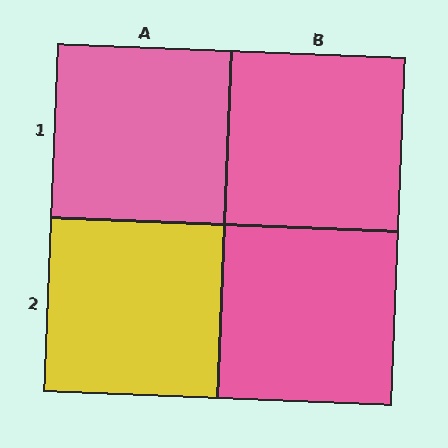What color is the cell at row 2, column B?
Pink.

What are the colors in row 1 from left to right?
Pink, pink.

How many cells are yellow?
1 cell is yellow.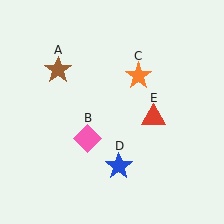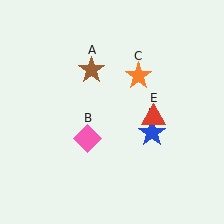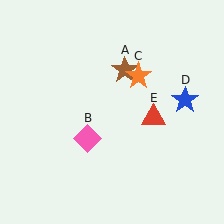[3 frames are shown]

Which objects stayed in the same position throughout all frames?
Pink diamond (object B) and orange star (object C) and red triangle (object E) remained stationary.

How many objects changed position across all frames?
2 objects changed position: brown star (object A), blue star (object D).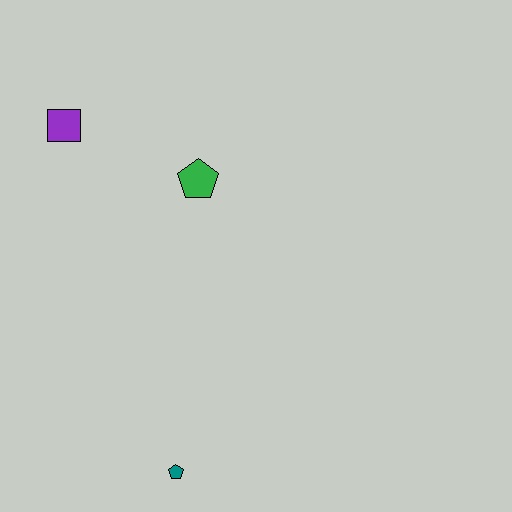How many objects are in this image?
There are 3 objects.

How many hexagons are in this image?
There are no hexagons.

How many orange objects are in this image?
There are no orange objects.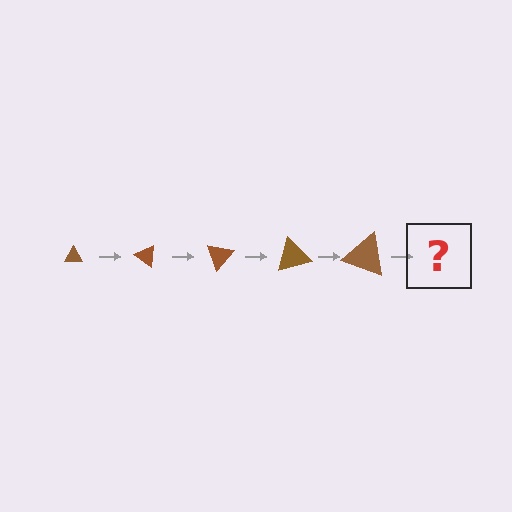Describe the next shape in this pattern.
It should be a triangle, larger than the previous one and rotated 175 degrees from the start.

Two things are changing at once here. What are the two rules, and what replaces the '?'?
The two rules are that the triangle grows larger each step and it rotates 35 degrees each step. The '?' should be a triangle, larger than the previous one and rotated 175 degrees from the start.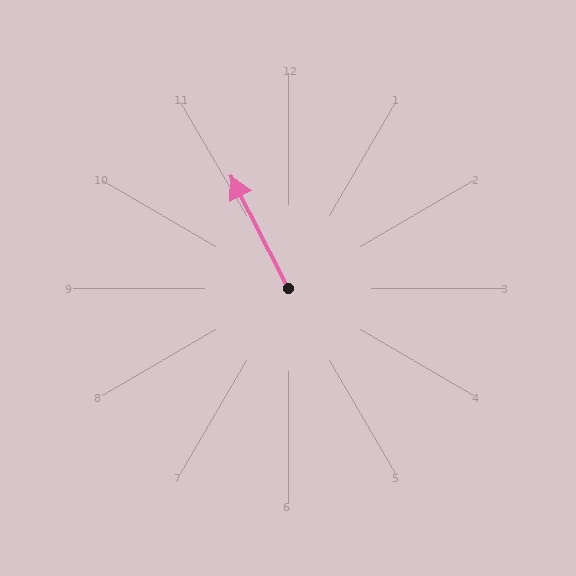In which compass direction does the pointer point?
Northwest.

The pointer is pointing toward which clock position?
Roughly 11 o'clock.